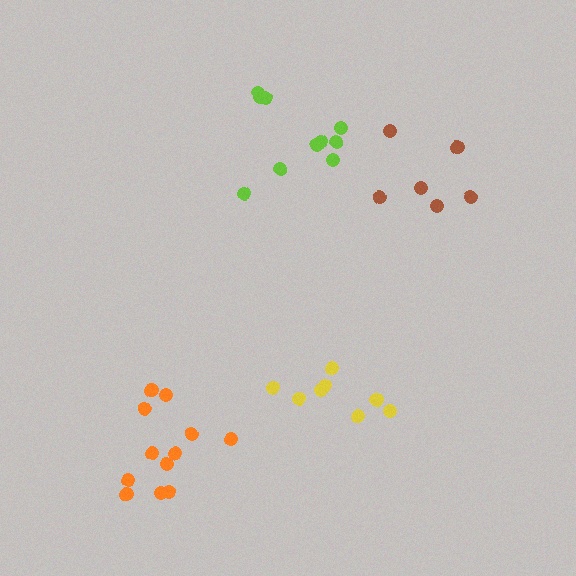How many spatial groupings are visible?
There are 4 spatial groupings.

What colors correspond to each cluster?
The clusters are colored: yellow, lime, brown, orange.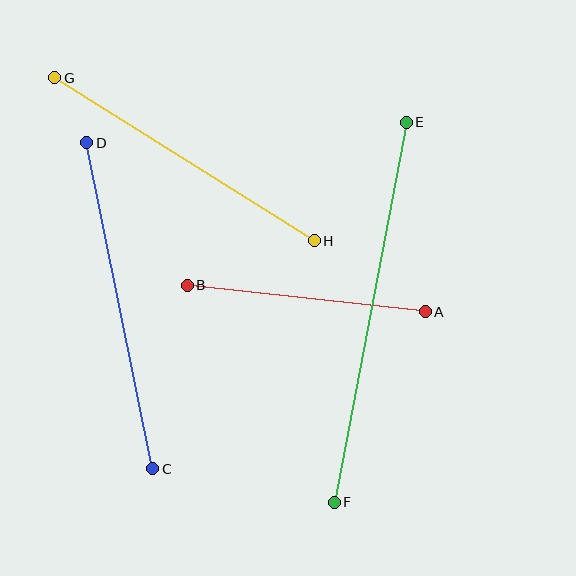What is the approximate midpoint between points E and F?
The midpoint is at approximately (370, 312) pixels.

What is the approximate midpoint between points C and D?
The midpoint is at approximately (120, 306) pixels.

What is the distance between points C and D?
The distance is approximately 333 pixels.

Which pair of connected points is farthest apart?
Points E and F are farthest apart.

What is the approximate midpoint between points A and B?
The midpoint is at approximately (306, 299) pixels.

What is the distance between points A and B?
The distance is approximately 240 pixels.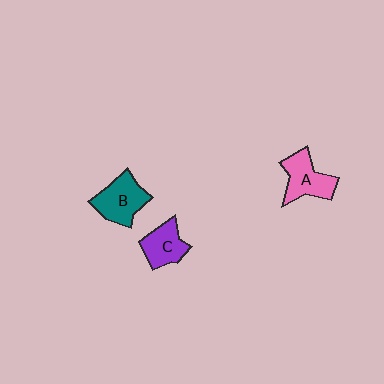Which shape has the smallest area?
Shape C (purple).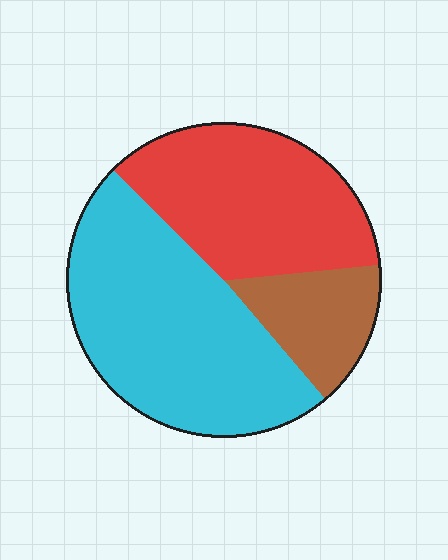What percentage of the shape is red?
Red covers 36% of the shape.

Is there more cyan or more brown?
Cyan.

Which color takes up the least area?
Brown, at roughly 15%.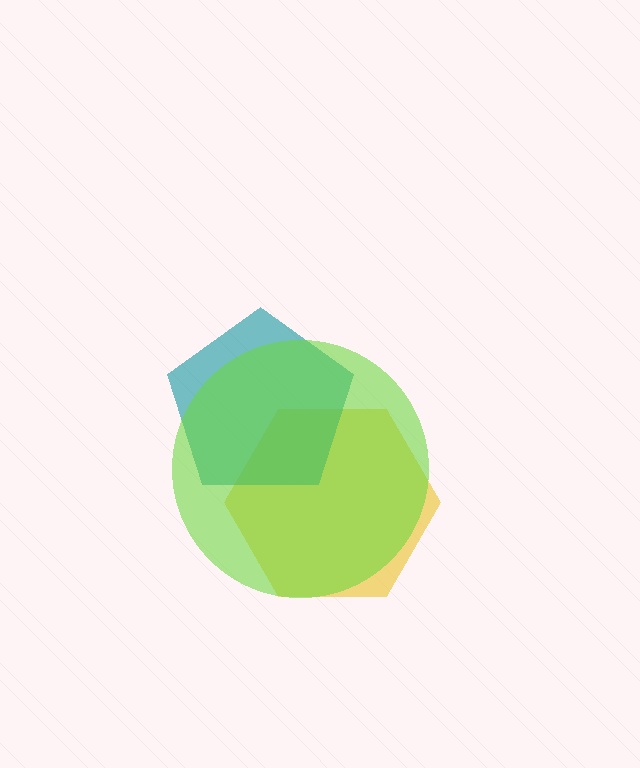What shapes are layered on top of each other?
The layered shapes are: a yellow hexagon, a teal pentagon, a lime circle.